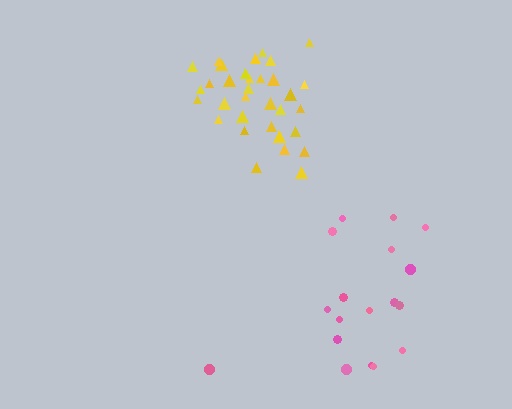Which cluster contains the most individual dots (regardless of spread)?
Yellow (33).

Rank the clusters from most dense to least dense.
yellow, pink.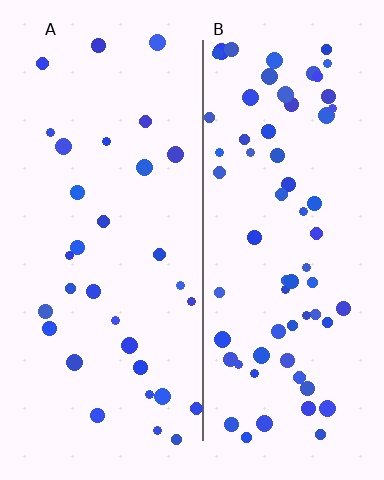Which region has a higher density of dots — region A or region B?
B (the right).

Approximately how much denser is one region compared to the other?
Approximately 2.1× — region B over region A.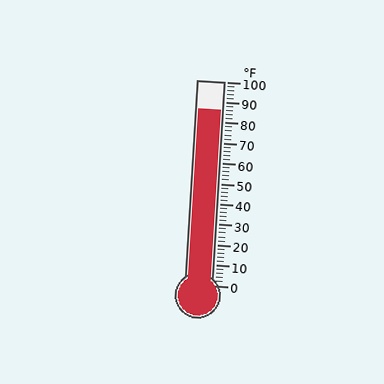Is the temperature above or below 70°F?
The temperature is above 70°F.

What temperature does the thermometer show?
The thermometer shows approximately 86°F.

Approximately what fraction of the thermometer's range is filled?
The thermometer is filled to approximately 85% of its range.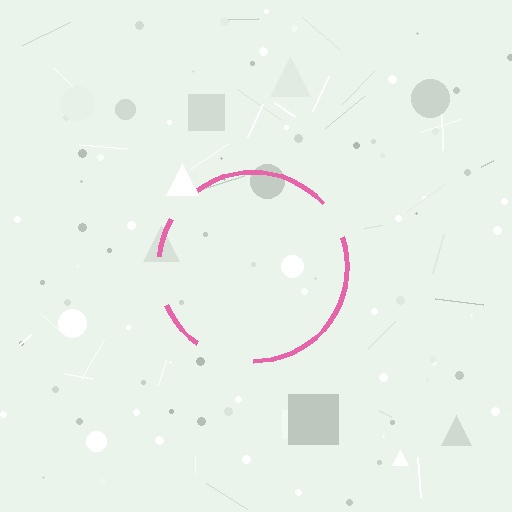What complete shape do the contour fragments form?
The contour fragments form a circle.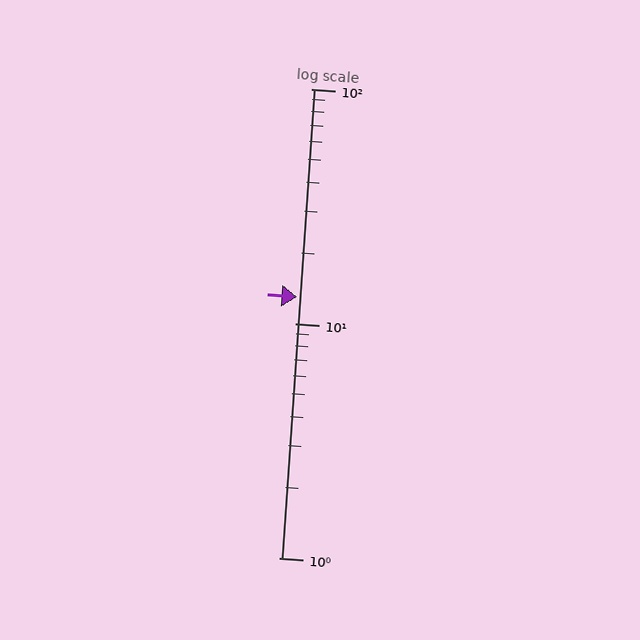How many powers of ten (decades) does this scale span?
The scale spans 2 decades, from 1 to 100.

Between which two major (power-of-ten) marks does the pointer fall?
The pointer is between 10 and 100.